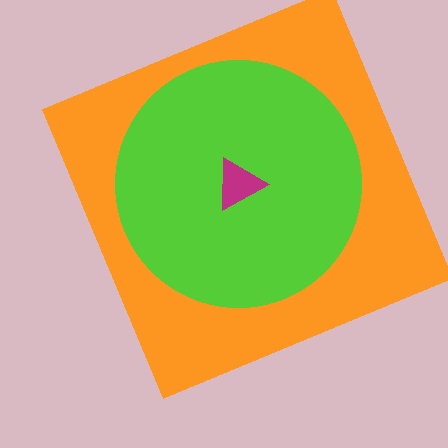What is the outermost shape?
The orange square.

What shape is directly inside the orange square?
The lime circle.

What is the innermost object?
The magenta triangle.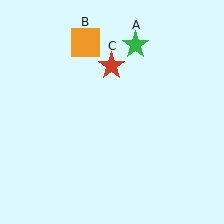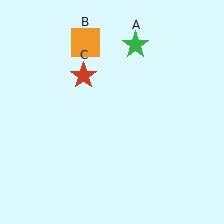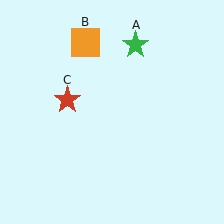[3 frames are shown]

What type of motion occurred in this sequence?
The red star (object C) rotated counterclockwise around the center of the scene.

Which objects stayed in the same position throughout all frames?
Green star (object A) and orange square (object B) remained stationary.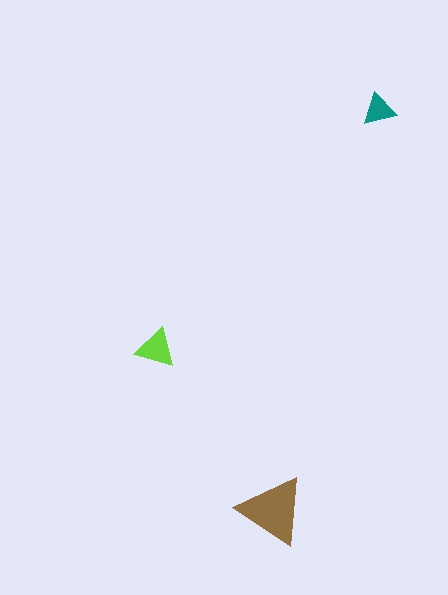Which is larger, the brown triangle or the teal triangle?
The brown one.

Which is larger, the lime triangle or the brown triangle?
The brown one.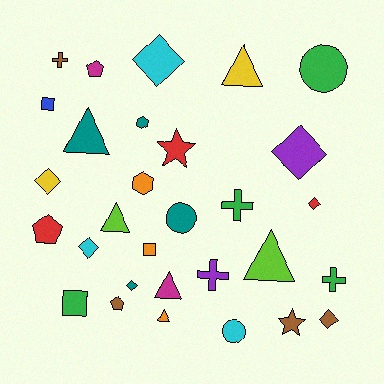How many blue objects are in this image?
There is 1 blue object.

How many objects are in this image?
There are 30 objects.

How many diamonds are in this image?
There are 7 diamonds.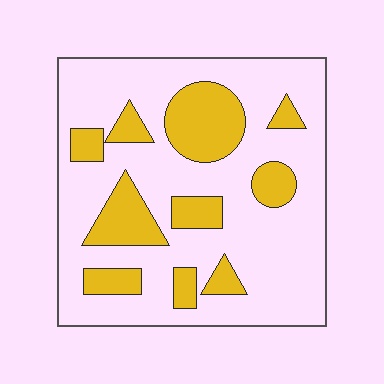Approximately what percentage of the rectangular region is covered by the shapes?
Approximately 25%.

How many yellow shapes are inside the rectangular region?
10.